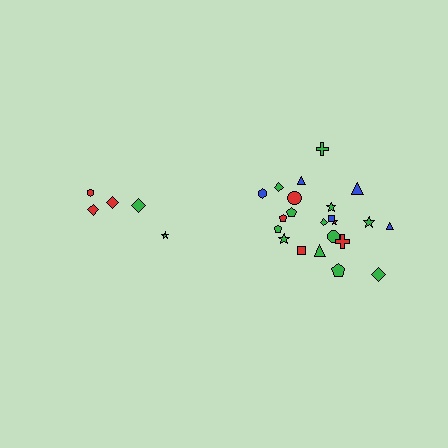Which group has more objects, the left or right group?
The right group.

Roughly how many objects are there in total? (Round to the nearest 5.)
Roughly 25 objects in total.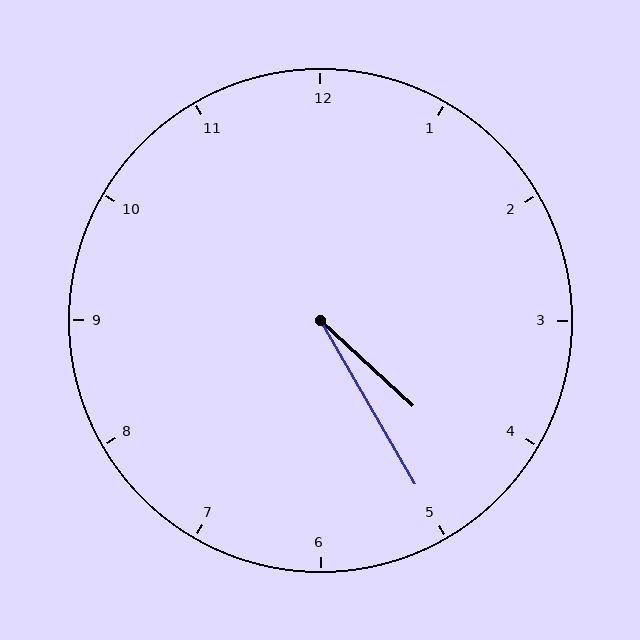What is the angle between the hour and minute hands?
Approximately 18 degrees.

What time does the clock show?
4:25.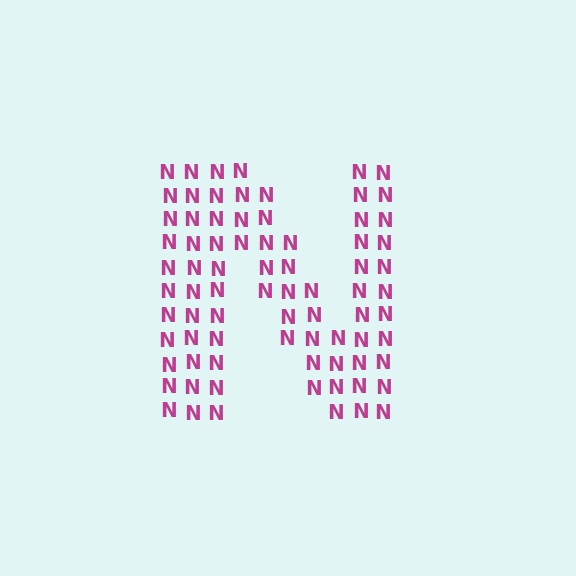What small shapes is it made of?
It is made of small letter N's.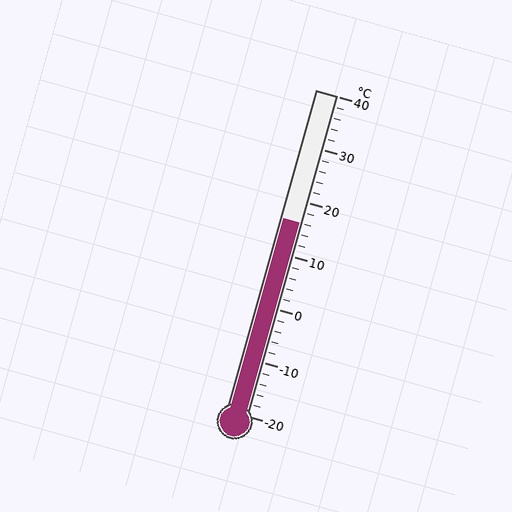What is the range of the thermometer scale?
The thermometer scale ranges from -20°C to 40°C.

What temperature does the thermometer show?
The thermometer shows approximately 16°C.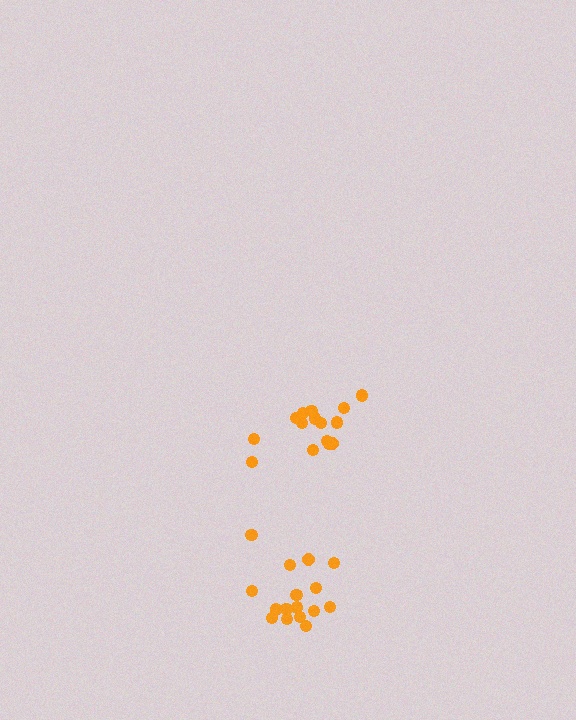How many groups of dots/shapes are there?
There are 2 groups.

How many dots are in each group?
Group 1: 16 dots, Group 2: 15 dots (31 total).